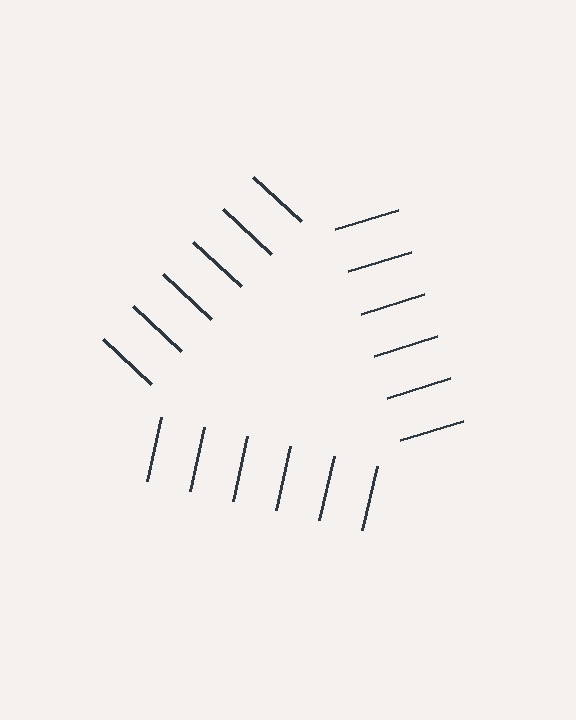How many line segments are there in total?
18 — 6 along each of the 3 edges.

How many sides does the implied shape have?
3 sides — the line-ends trace a triangle.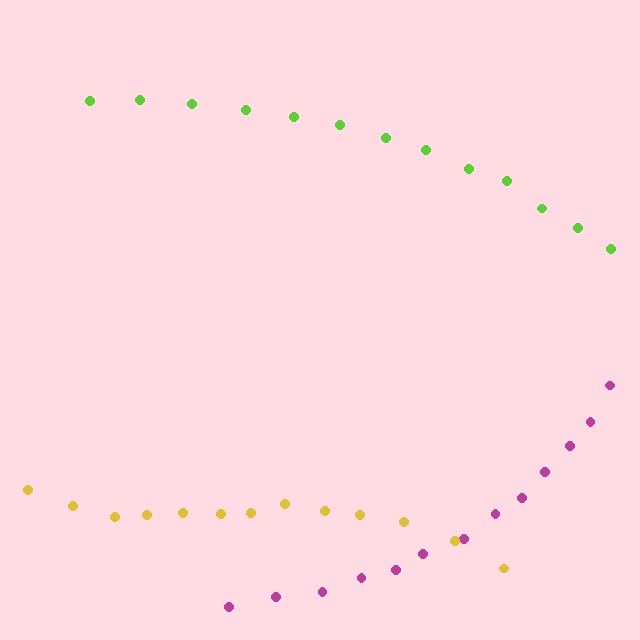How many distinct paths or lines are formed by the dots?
There are 3 distinct paths.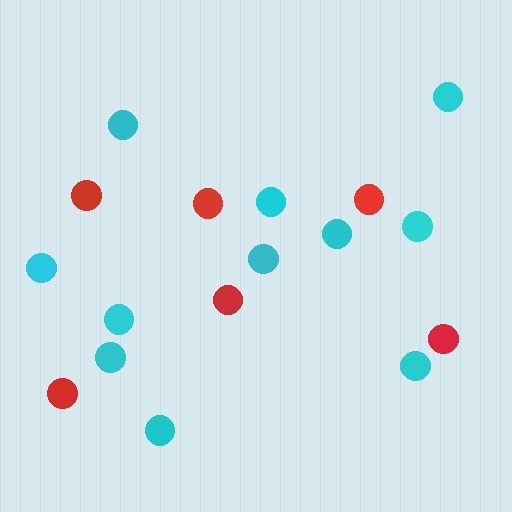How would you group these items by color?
There are 2 groups: one group of cyan circles (11) and one group of red circles (6).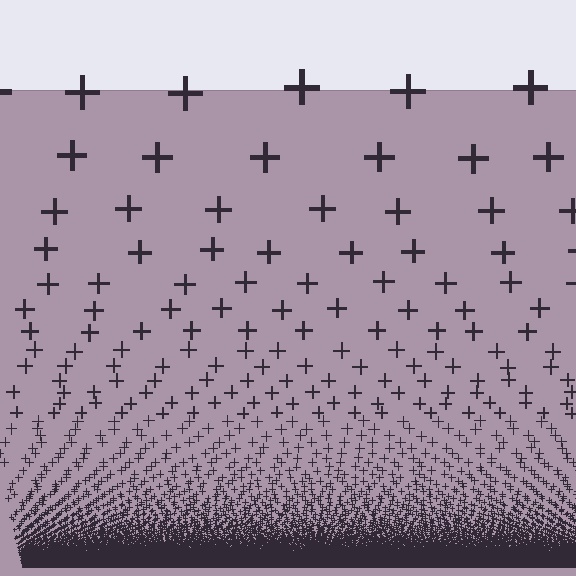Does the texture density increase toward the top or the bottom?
Density increases toward the bottom.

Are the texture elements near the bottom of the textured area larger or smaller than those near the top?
Smaller. The gradient is inverted — elements near the bottom are smaller and denser.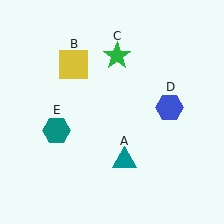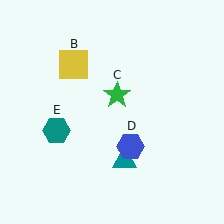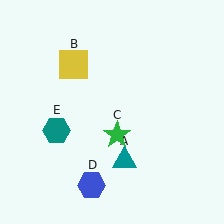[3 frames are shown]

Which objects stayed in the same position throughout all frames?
Teal triangle (object A) and yellow square (object B) and teal hexagon (object E) remained stationary.